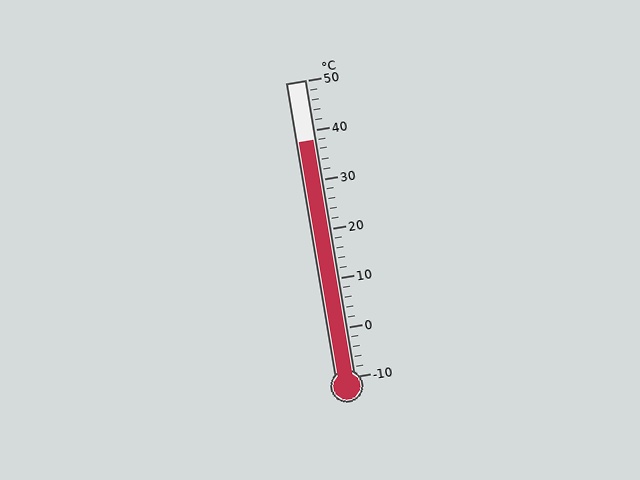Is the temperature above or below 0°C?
The temperature is above 0°C.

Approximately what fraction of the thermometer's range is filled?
The thermometer is filled to approximately 80% of its range.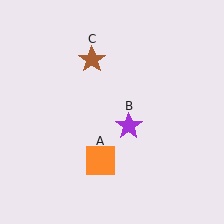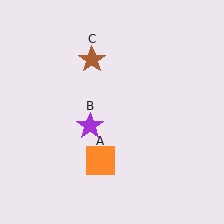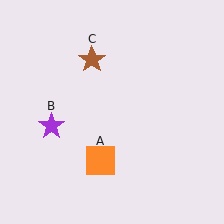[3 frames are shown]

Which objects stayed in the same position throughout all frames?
Orange square (object A) and brown star (object C) remained stationary.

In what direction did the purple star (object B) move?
The purple star (object B) moved left.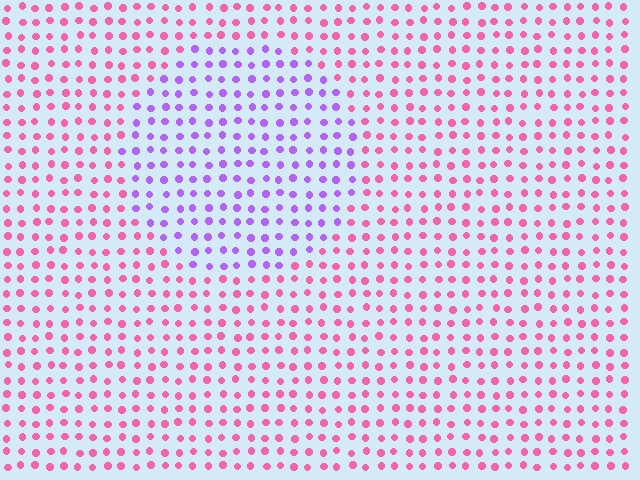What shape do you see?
I see a circle.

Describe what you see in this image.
The image is filled with small pink elements in a uniform arrangement. A circle-shaped region is visible where the elements are tinted to a slightly different hue, forming a subtle color boundary.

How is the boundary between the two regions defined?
The boundary is defined purely by a slight shift in hue (about 55 degrees). Spacing, size, and orientation are identical on both sides.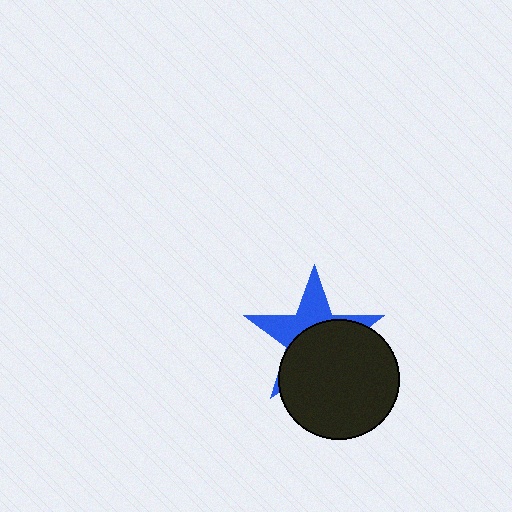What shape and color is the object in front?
The object in front is a black circle.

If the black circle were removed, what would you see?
You would see the complete blue star.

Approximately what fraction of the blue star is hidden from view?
Roughly 59% of the blue star is hidden behind the black circle.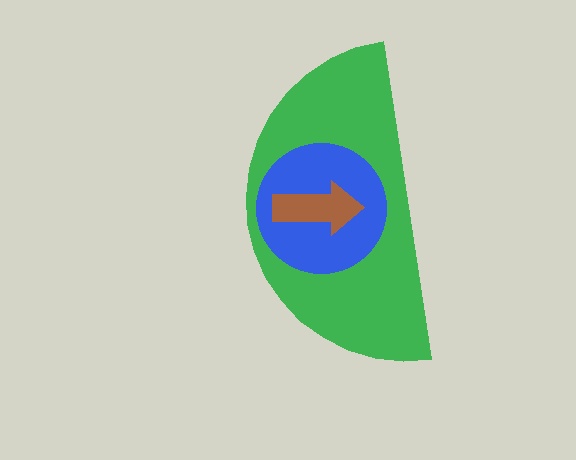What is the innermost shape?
The brown arrow.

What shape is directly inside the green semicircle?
The blue circle.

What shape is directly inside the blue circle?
The brown arrow.